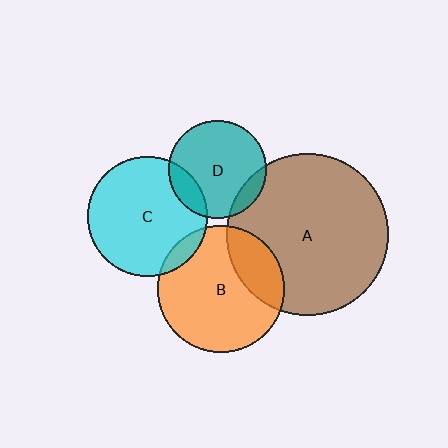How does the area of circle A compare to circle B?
Approximately 1.6 times.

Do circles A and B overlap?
Yes.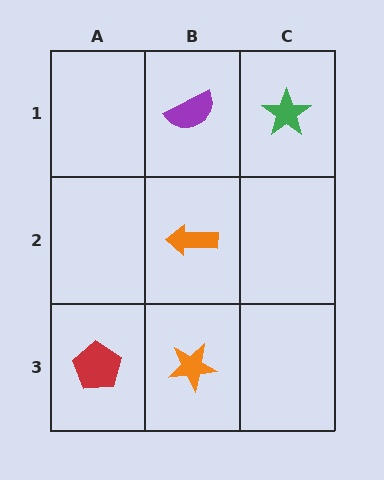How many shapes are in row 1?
2 shapes.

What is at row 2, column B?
An orange arrow.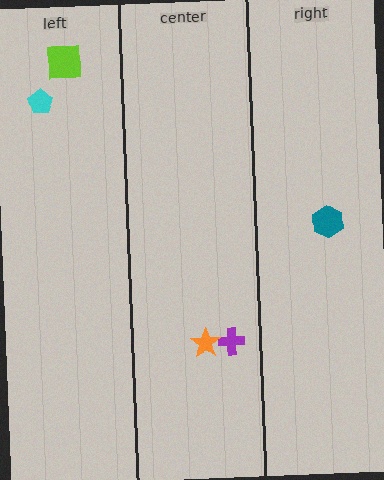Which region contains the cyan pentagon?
The left region.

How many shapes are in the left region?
2.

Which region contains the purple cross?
The center region.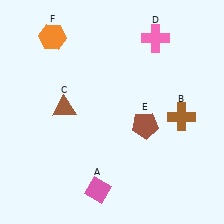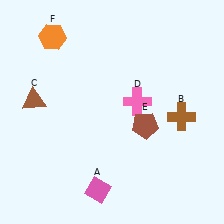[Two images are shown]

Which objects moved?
The objects that moved are: the brown triangle (C), the pink cross (D).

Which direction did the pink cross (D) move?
The pink cross (D) moved down.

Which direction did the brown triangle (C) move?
The brown triangle (C) moved left.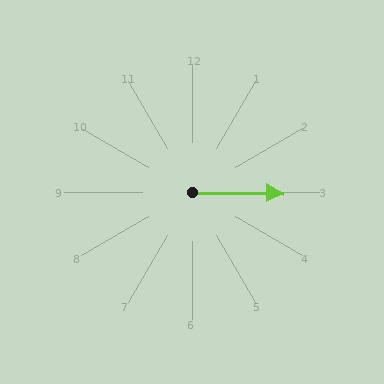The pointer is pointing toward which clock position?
Roughly 3 o'clock.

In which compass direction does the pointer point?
East.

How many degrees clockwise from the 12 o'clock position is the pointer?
Approximately 91 degrees.